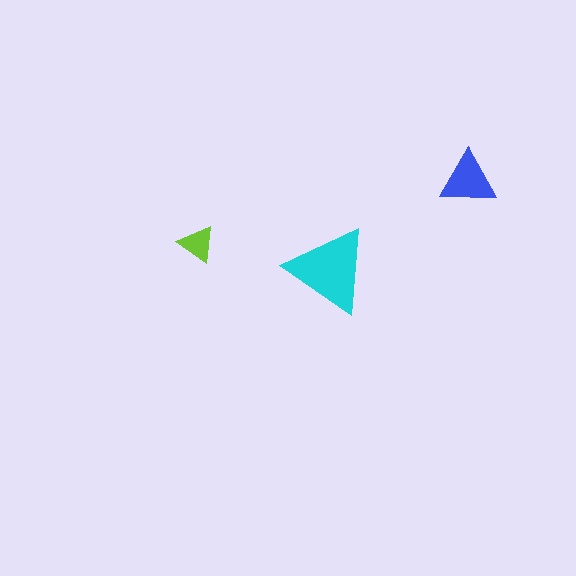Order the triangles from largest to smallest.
the cyan one, the blue one, the lime one.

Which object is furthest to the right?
The blue triangle is rightmost.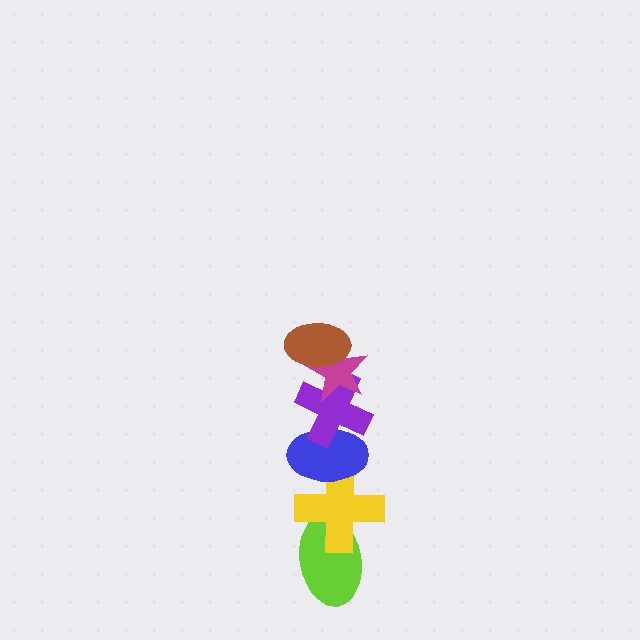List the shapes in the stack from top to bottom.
From top to bottom: the brown ellipse, the magenta star, the purple cross, the blue ellipse, the yellow cross, the lime ellipse.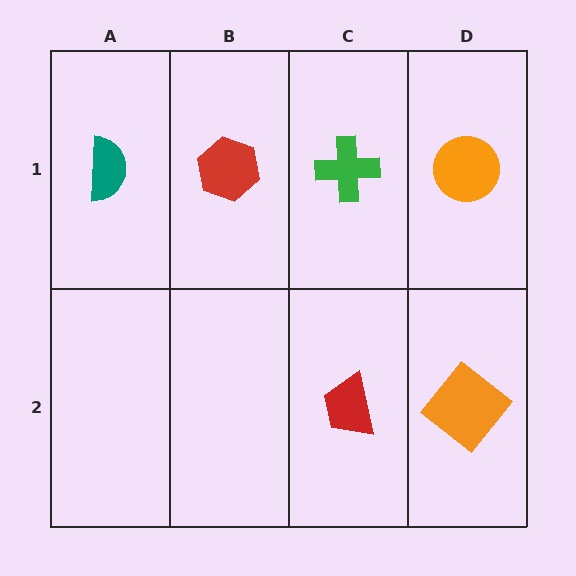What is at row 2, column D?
An orange diamond.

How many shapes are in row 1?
4 shapes.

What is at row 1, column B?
A red hexagon.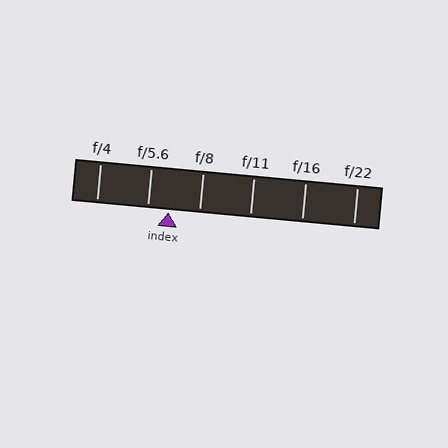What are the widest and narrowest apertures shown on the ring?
The widest aperture shown is f/4 and the narrowest is f/22.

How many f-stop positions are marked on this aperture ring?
There are 6 f-stop positions marked.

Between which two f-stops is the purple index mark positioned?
The index mark is between f/5.6 and f/8.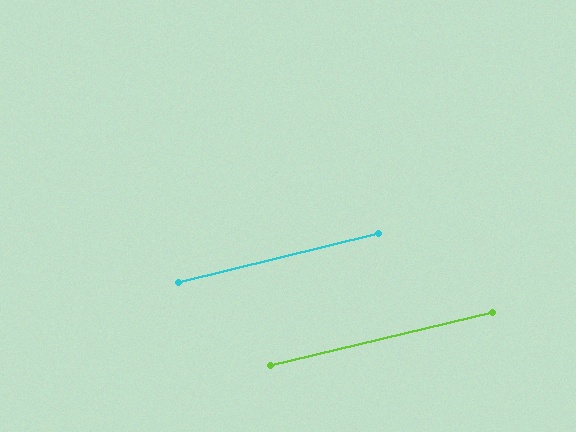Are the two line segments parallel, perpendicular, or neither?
Parallel — their directions differ by only 0.3°.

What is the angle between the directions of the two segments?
Approximately 0 degrees.